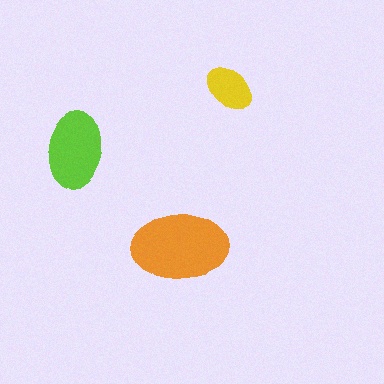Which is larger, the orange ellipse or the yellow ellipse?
The orange one.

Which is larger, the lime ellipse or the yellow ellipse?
The lime one.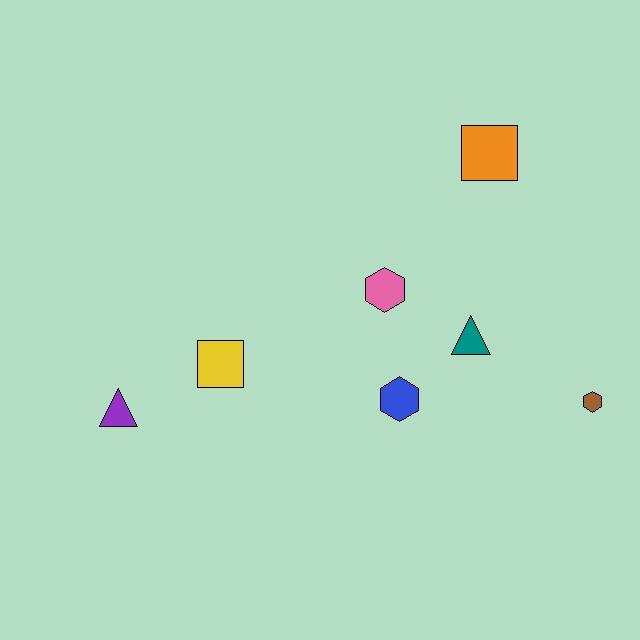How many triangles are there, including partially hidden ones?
There are 2 triangles.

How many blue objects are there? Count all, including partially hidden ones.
There is 1 blue object.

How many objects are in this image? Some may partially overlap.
There are 7 objects.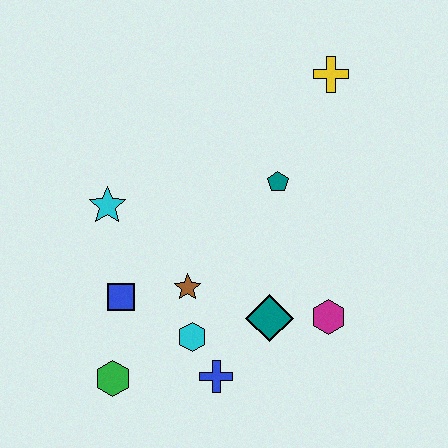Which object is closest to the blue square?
The brown star is closest to the blue square.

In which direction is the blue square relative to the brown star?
The blue square is to the left of the brown star.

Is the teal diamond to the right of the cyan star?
Yes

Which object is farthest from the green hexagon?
The yellow cross is farthest from the green hexagon.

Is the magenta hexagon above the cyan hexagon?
Yes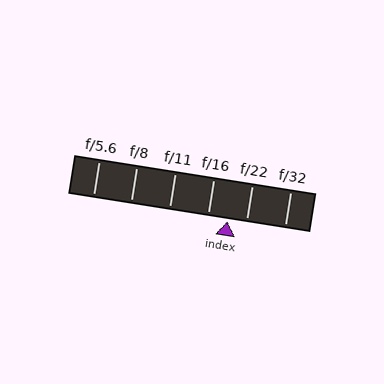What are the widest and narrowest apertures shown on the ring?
The widest aperture shown is f/5.6 and the narrowest is f/32.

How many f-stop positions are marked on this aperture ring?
There are 6 f-stop positions marked.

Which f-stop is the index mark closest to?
The index mark is closest to f/22.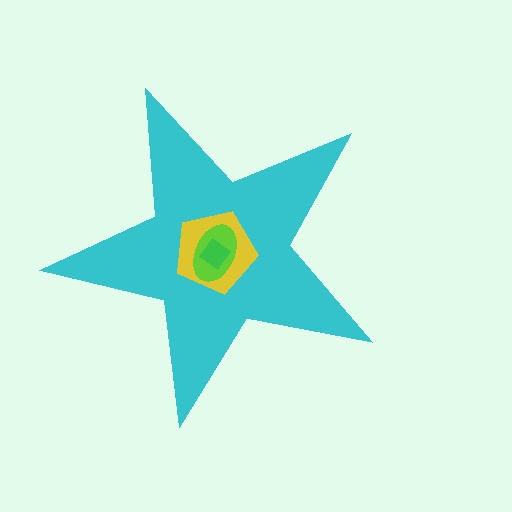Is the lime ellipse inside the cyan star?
Yes.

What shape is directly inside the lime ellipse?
The green diamond.